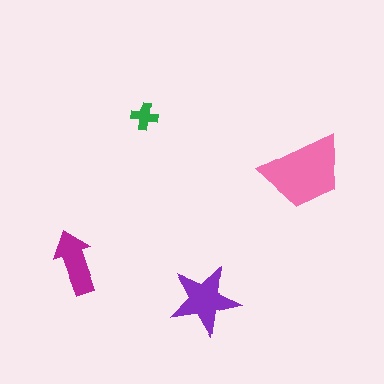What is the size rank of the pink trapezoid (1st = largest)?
1st.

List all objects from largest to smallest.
The pink trapezoid, the purple star, the magenta arrow, the green cross.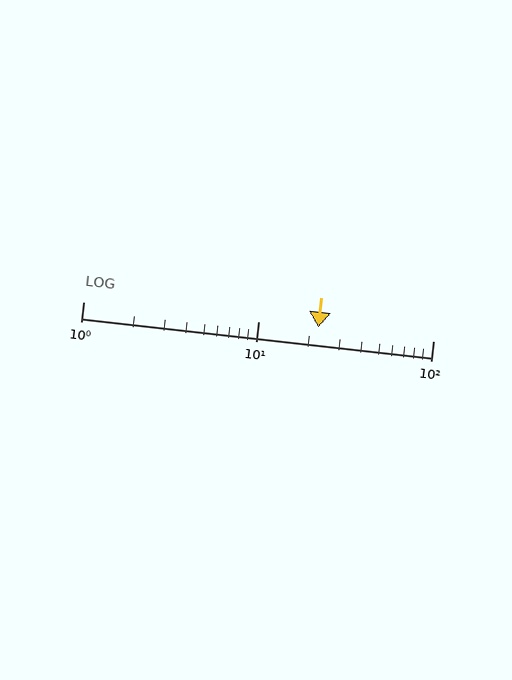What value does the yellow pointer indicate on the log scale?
The pointer indicates approximately 22.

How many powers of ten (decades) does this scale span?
The scale spans 2 decades, from 1 to 100.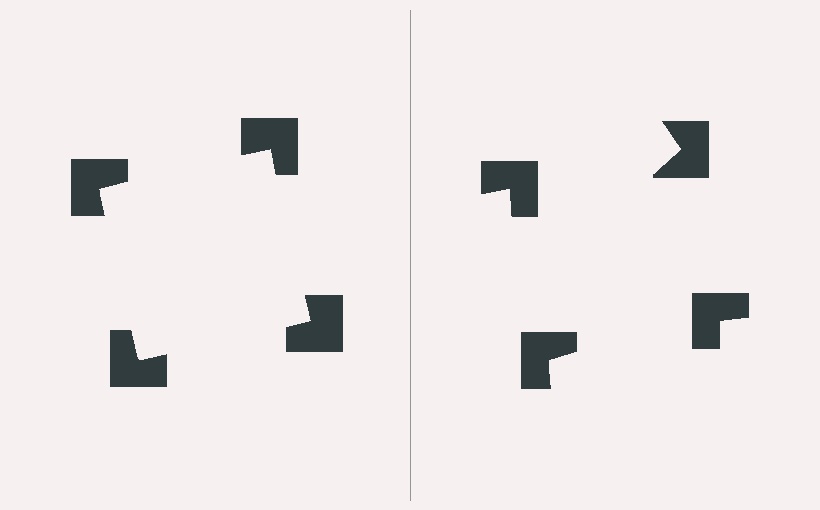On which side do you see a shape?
An illusory square appears on the left side. On the right side the wedge cuts are rotated, so no coherent shape forms.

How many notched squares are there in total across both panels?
8 — 4 on each side.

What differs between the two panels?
The notched squares are positioned identically on both sides; only the wedge orientations differ. On the left they align to a square; on the right they are misaligned.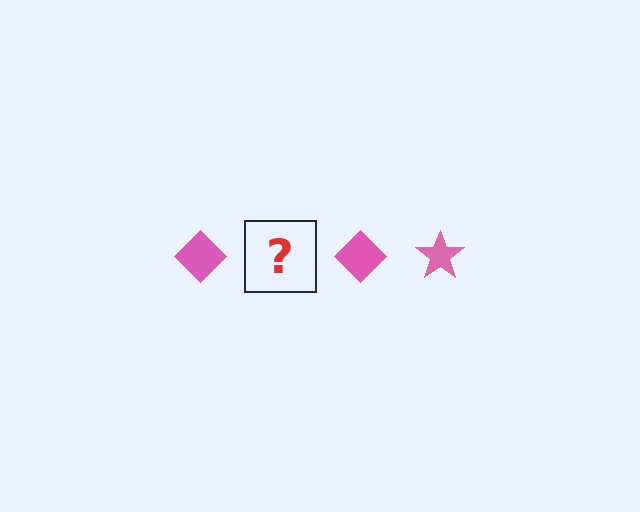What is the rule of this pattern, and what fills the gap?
The rule is that the pattern cycles through diamond, star shapes in pink. The gap should be filled with a pink star.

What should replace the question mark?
The question mark should be replaced with a pink star.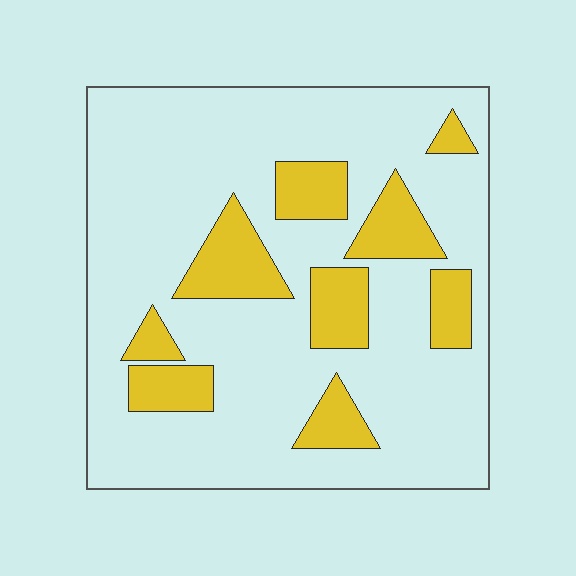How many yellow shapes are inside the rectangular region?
9.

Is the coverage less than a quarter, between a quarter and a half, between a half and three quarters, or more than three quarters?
Less than a quarter.